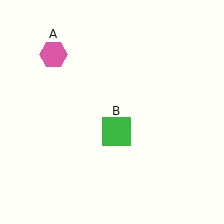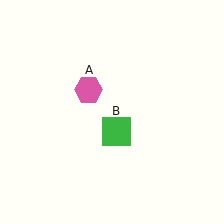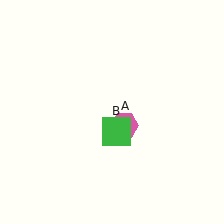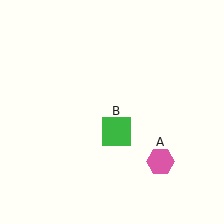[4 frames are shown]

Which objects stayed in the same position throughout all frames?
Green square (object B) remained stationary.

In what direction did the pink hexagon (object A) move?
The pink hexagon (object A) moved down and to the right.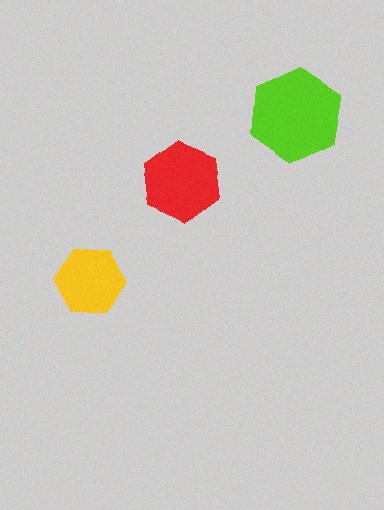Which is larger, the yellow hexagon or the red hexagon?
The red one.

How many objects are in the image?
There are 3 objects in the image.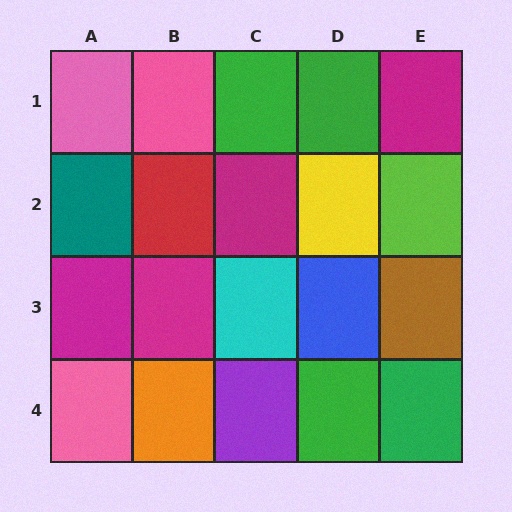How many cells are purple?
1 cell is purple.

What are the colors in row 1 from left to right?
Pink, pink, green, green, magenta.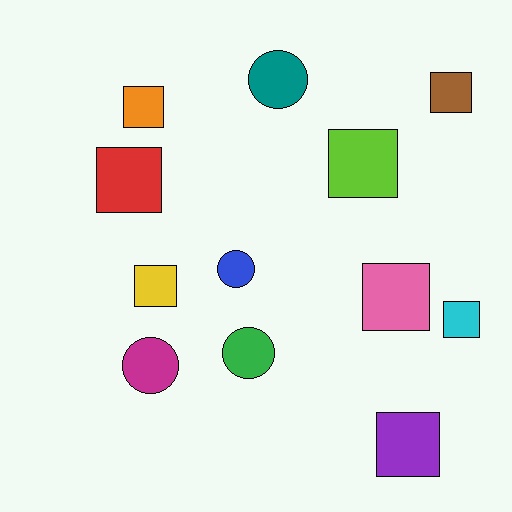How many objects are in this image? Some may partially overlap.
There are 12 objects.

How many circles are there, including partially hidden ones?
There are 4 circles.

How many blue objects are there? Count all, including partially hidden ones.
There is 1 blue object.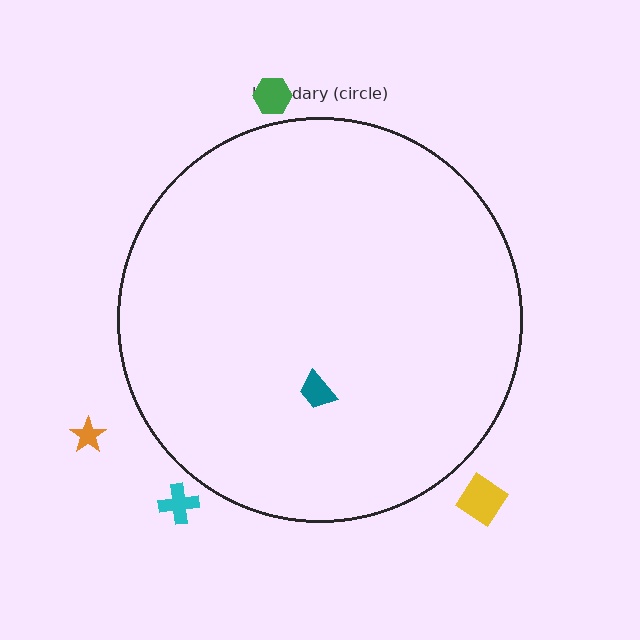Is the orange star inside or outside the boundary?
Outside.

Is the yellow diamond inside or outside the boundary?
Outside.